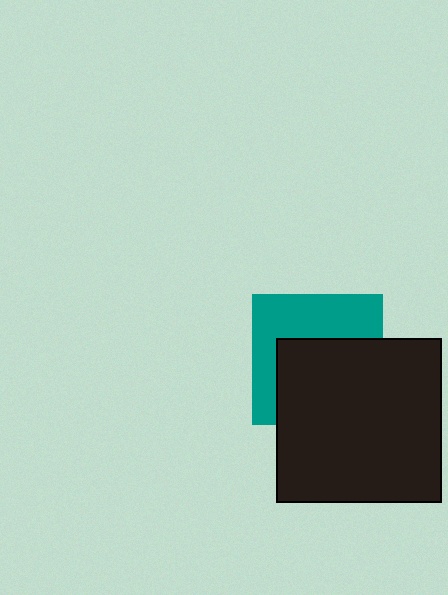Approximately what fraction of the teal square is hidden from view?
Roughly 55% of the teal square is hidden behind the black square.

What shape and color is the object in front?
The object in front is a black square.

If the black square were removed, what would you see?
You would see the complete teal square.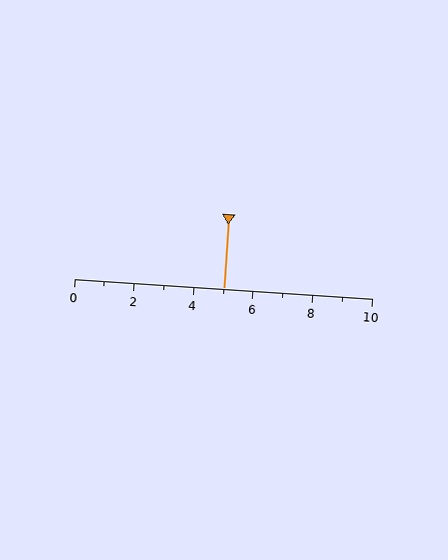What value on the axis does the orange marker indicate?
The marker indicates approximately 5.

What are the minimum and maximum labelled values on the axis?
The axis runs from 0 to 10.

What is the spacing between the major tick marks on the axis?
The major ticks are spaced 2 apart.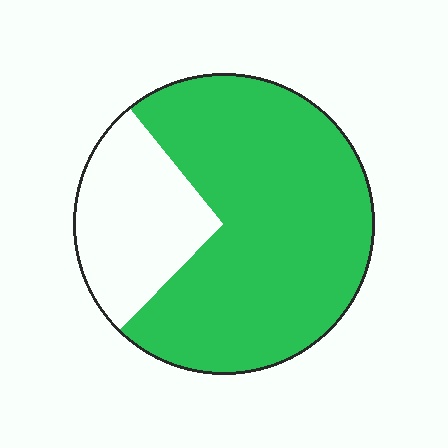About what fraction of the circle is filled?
About three quarters (3/4).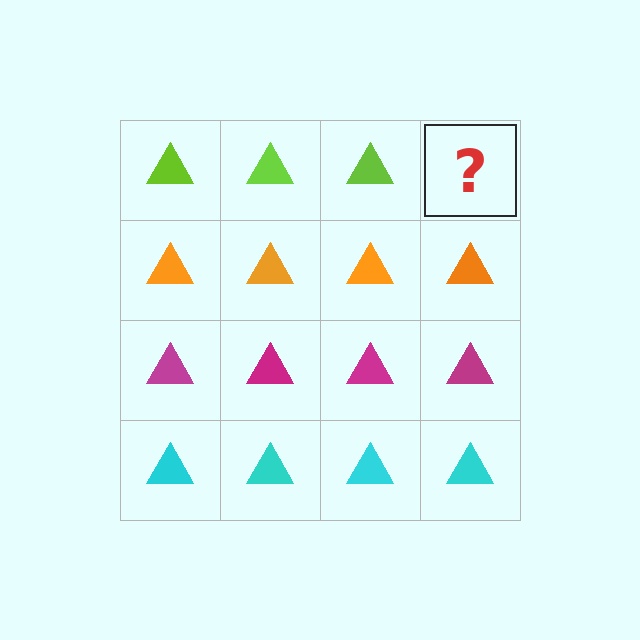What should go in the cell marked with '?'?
The missing cell should contain a lime triangle.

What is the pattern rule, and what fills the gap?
The rule is that each row has a consistent color. The gap should be filled with a lime triangle.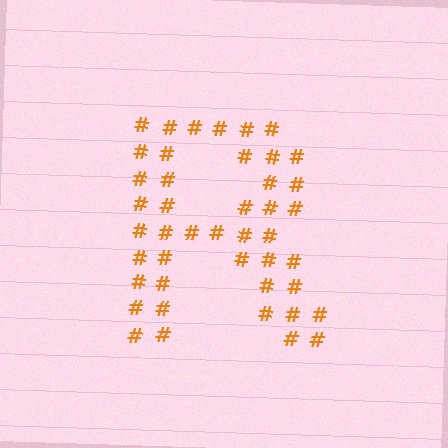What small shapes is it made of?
It is made of small hash symbols.